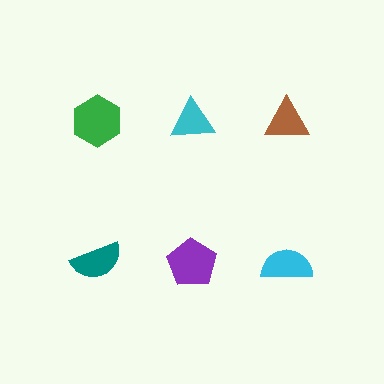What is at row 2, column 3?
A cyan semicircle.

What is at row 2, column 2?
A purple pentagon.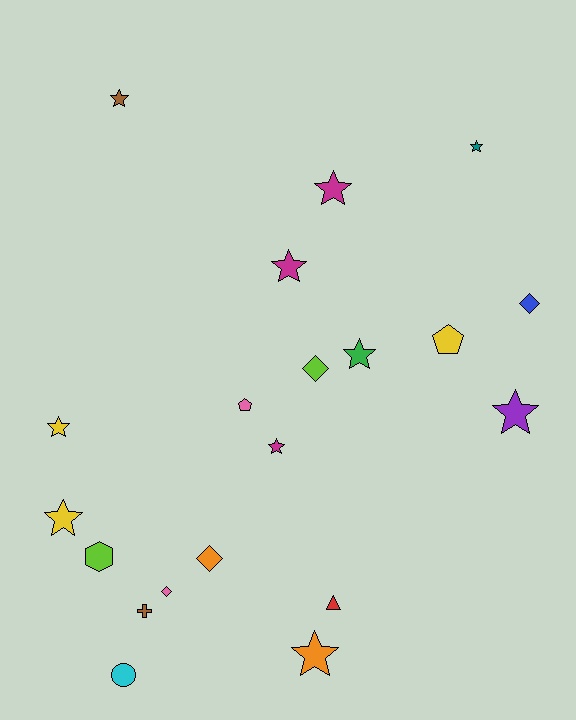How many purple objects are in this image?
There is 1 purple object.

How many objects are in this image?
There are 20 objects.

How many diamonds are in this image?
There are 4 diamonds.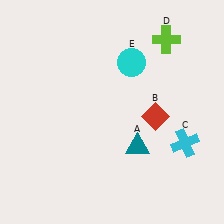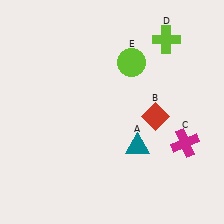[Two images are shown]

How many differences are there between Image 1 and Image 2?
There are 2 differences between the two images.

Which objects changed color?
C changed from cyan to magenta. E changed from cyan to lime.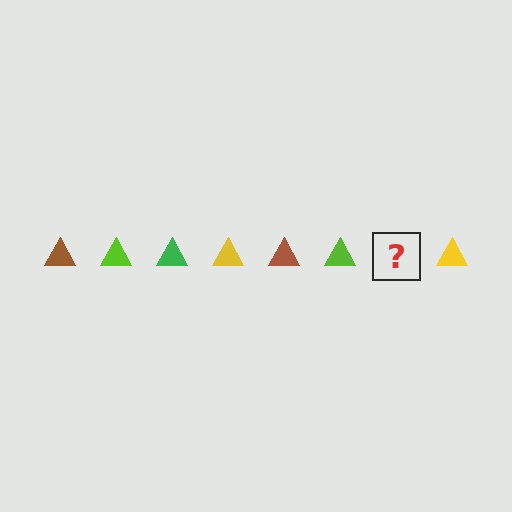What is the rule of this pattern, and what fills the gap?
The rule is that the pattern cycles through brown, lime, green, yellow triangles. The gap should be filled with a green triangle.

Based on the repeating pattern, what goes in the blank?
The blank should be a green triangle.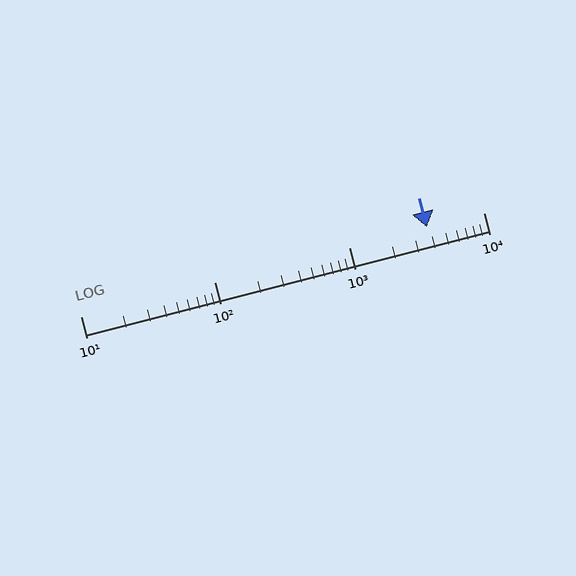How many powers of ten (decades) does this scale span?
The scale spans 3 decades, from 10 to 10000.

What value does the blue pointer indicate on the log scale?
The pointer indicates approximately 3800.